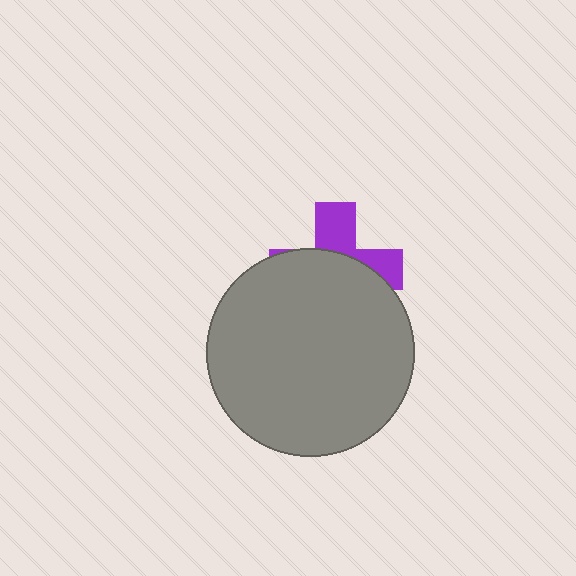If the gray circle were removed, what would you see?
You would see the complete purple cross.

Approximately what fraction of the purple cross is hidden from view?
Roughly 64% of the purple cross is hidden behind the gray circle.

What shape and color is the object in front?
The object in front is a gray circle.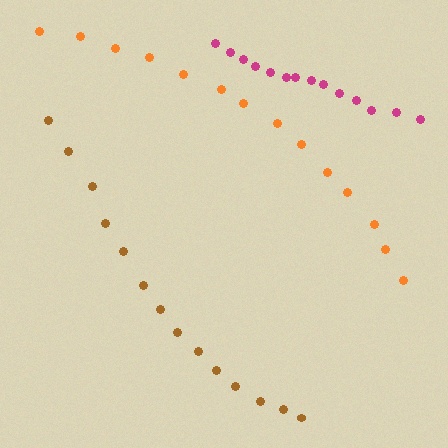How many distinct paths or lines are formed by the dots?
There are 3 distinct paths.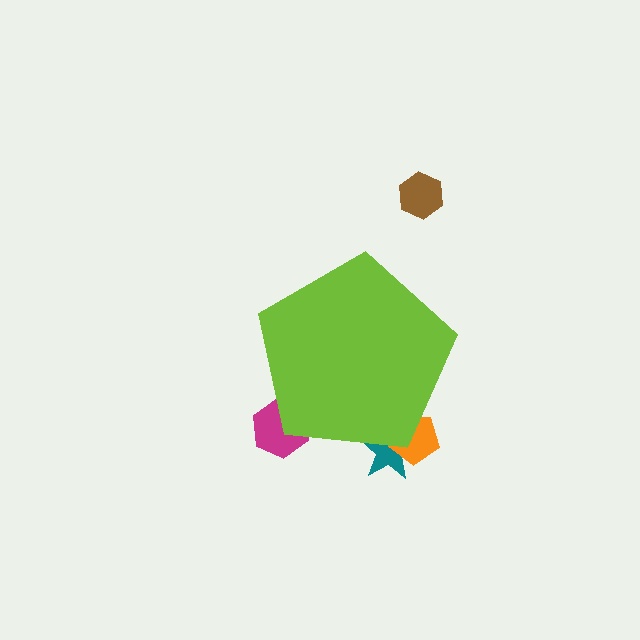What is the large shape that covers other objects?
A lime pentagon.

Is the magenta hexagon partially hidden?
Yes, the magenta hexagon is partially hidden behind the lime pentagon.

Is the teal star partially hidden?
Yes, the teal star is partially hidden behind the lime pentagon.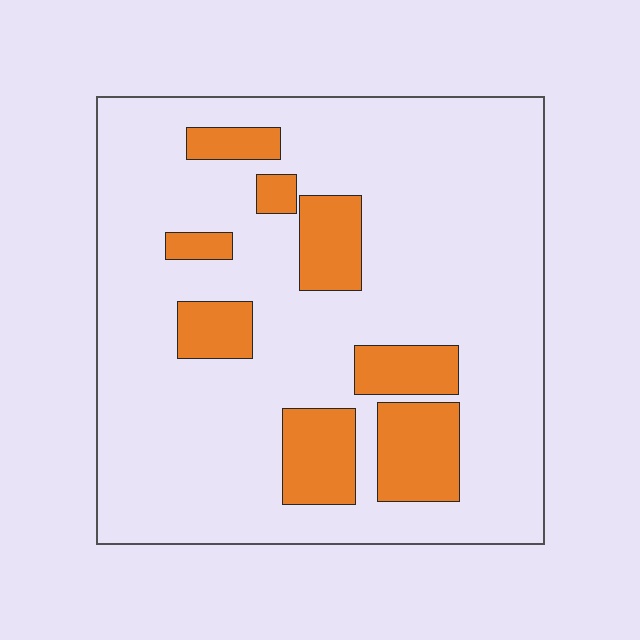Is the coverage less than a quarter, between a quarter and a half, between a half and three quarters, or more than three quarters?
Less than a quarter.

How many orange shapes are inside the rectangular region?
8.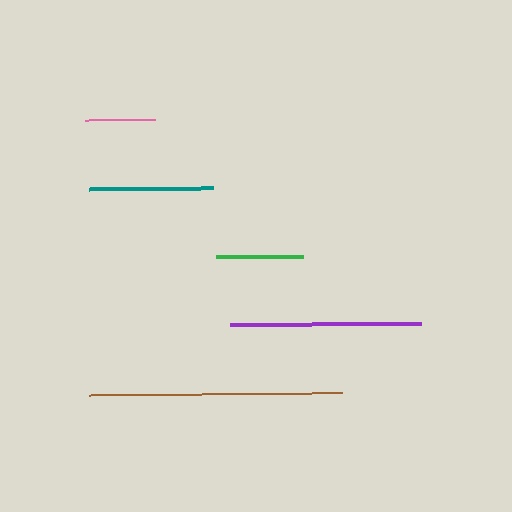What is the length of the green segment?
The green segment is approximately 88 pixels long.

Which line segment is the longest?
The brown line is the longest at approximately 254 pixels.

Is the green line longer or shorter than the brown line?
The brown line is longer than the green line.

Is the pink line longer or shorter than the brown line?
The brown line is longer than the pink line.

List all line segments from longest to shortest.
From longest to shortest: brown, purple, teal, green, pink.